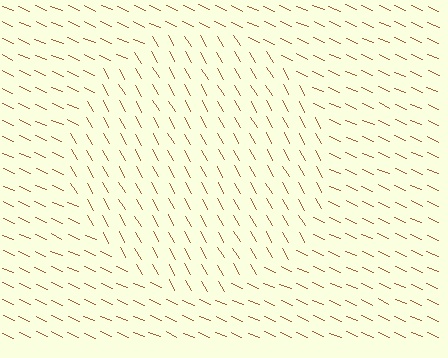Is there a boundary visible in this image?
Yes, there is a texture boundary formed by a change in line orientation.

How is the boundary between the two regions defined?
The boundary is defined purely by a change in line orientation (approximately 37 degrees difference). All lines are the same color and thickness.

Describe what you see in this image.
The image is filled with small brown line segments. A circle region in the image has lines oriented differently from the surrounding lines, creating a visible texture boundary.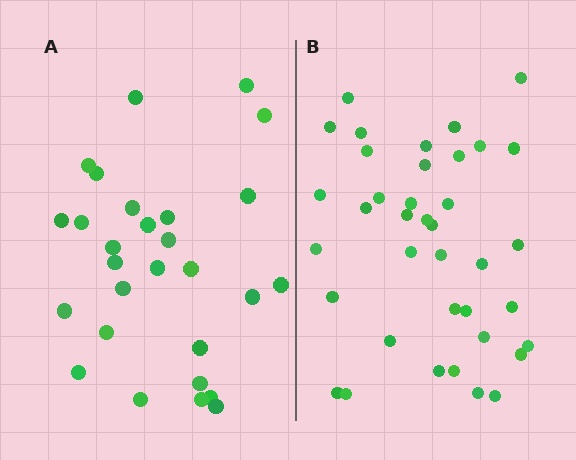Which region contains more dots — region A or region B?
Region B (the right region) has more dots.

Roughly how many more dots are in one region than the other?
Region B has roughly 10 or so more dots than region A.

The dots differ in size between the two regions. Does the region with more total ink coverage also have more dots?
No. Region A has more total ink coverage because its dots are larger, but region B actually contains more individual dots. Total area can be misleading — the number of items is what matters here.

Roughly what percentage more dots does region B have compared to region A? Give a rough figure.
About 35% more.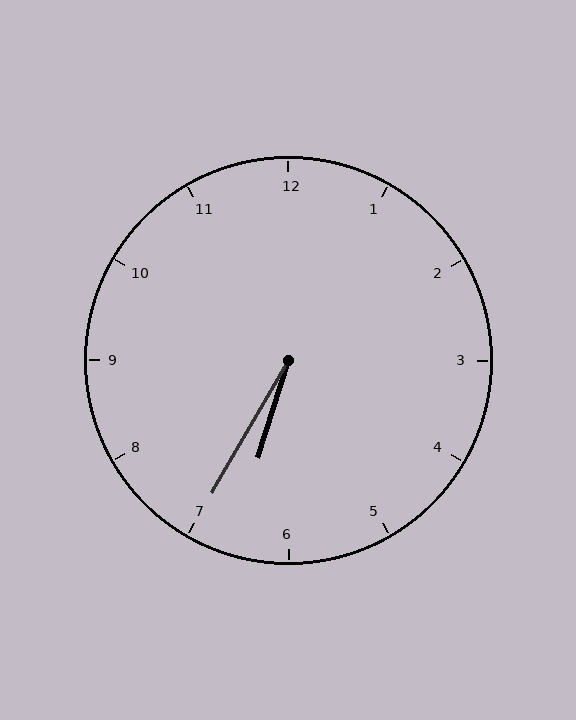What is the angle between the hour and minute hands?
Approximately 12 degrees.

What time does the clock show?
6:35.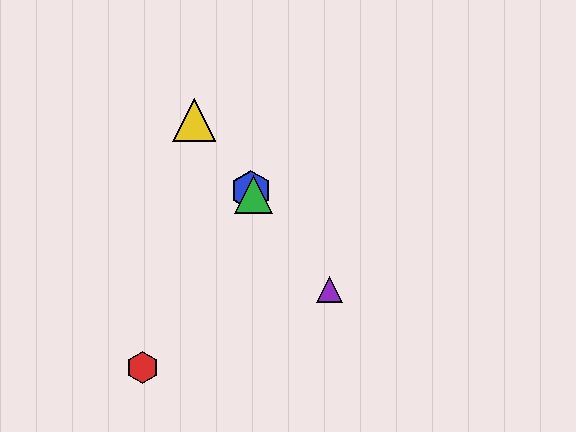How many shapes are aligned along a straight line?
4 shapes (the blue hexagon, the green triangle, the yellow triangle, the purple triangle) are aligned along a straight line.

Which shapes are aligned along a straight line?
The blue hexagon, the green triangle, the yellow triangle, the purple triangle are aligned along a straight line.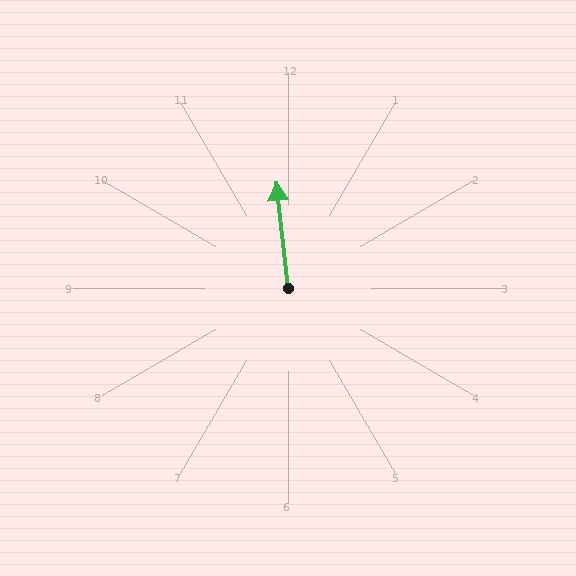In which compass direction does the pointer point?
North.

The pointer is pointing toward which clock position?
Roughly 12 o'clock.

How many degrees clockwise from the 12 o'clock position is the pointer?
Approximately 354 degrees.